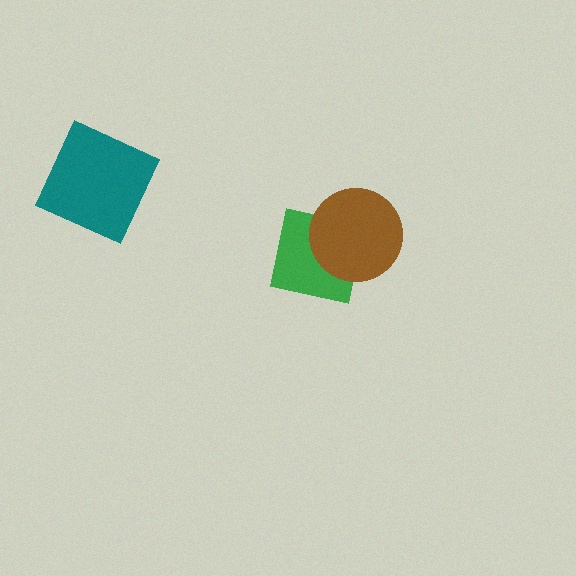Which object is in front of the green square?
The brown circle is in front of the green square.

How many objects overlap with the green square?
1 object overlaps with the green square.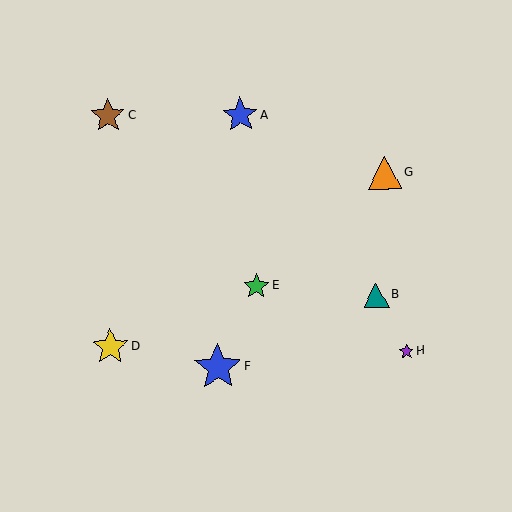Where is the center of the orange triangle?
The center of the orange triangle is at (384, 173).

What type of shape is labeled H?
Shape H is a purple star.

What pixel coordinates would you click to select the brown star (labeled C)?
Click at (108, 116) to select the brown star C.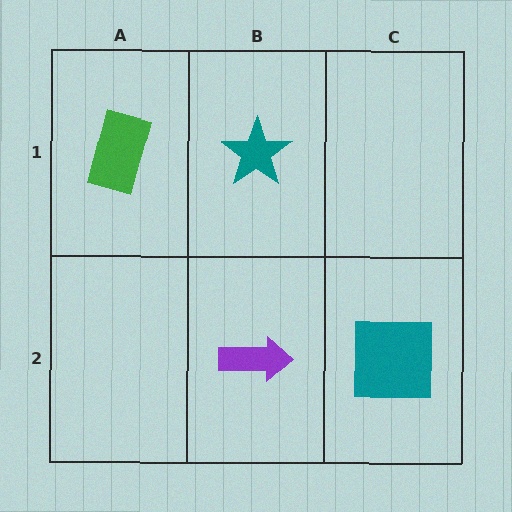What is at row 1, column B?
A teal star.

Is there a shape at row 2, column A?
No, that cell is empty.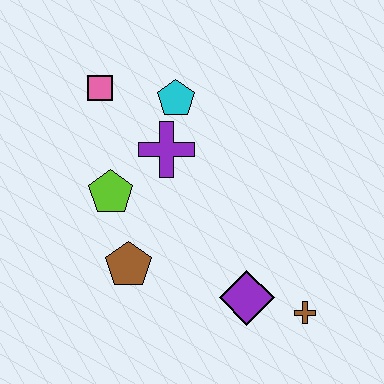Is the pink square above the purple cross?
Yes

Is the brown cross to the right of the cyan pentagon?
Yes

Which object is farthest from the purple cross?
The brown cross is farthest from the purple cross.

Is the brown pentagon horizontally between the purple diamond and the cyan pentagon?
No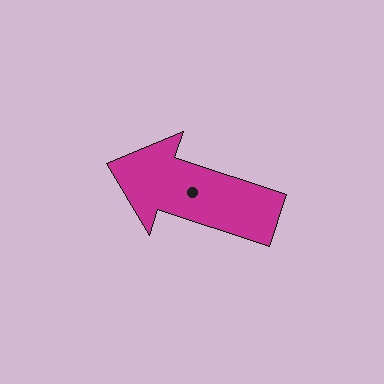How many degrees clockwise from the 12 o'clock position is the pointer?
Approximately 288 degrees.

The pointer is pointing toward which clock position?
Roughly 10 o'clock.